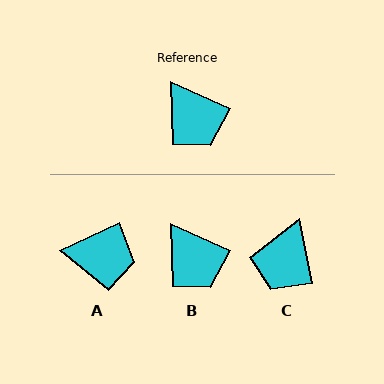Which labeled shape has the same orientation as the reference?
B.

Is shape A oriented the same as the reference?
No, it is off by about 49 degrees.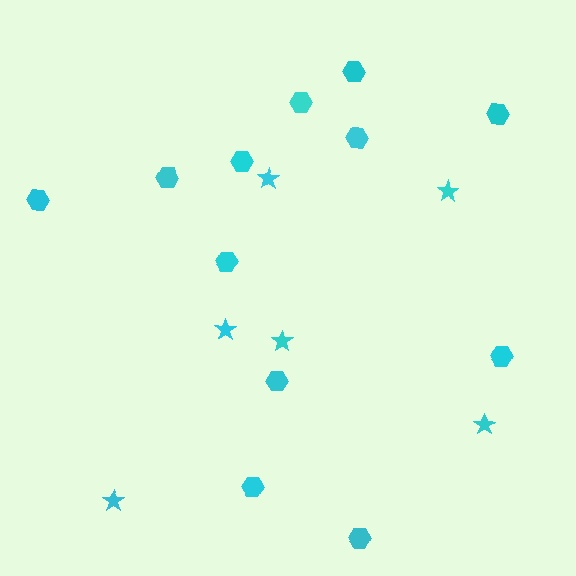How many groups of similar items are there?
There are 2 groups: one group of hexagons (12) and one group of stars (6).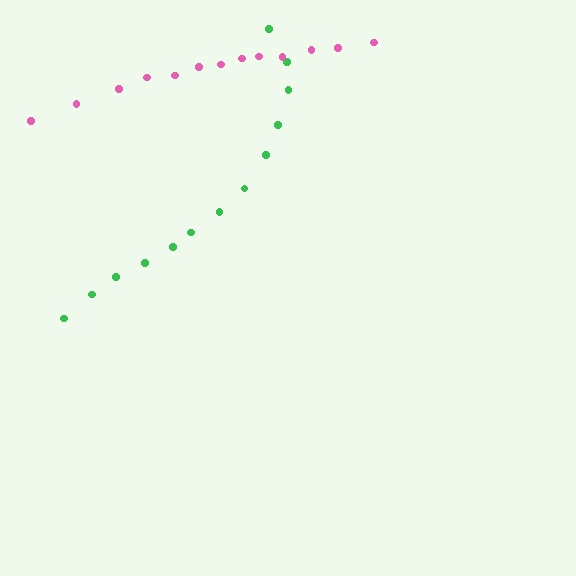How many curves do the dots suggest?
There are 2 distinct paths.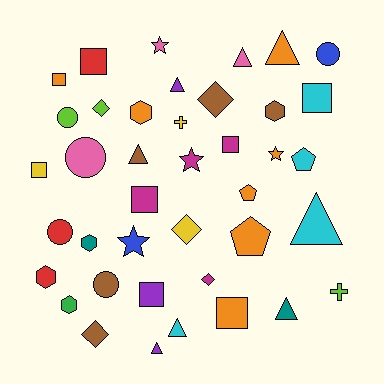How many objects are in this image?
There are 40 objects.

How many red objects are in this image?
There are 3 red objects.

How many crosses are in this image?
There are 2 crosses.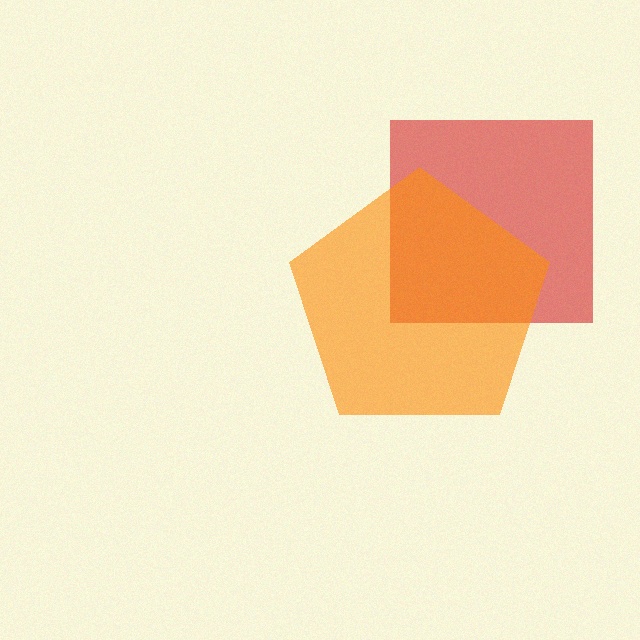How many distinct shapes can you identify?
There are 2 distinct shapes: a red square, an orange pentagon.